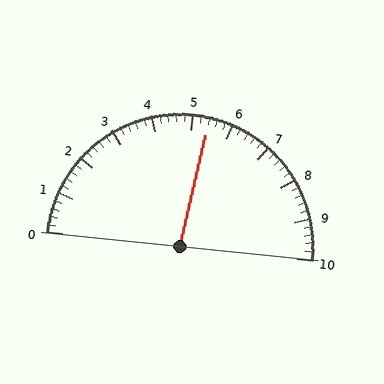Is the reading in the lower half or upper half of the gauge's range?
The reading is in the upper half of the range (0 to 10).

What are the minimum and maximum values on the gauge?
The gauge ranges from 0 to 10.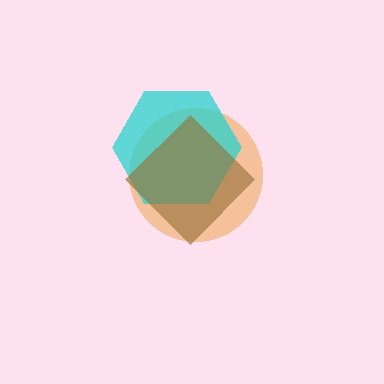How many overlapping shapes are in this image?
There are 3 overlapping shapes in the image.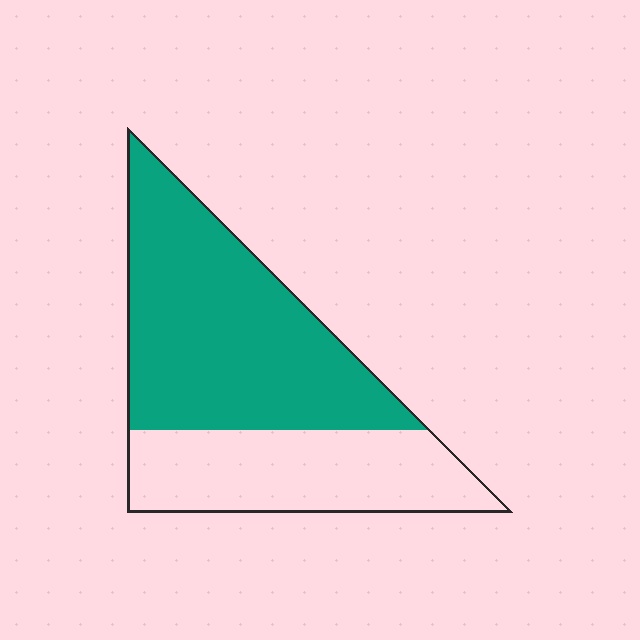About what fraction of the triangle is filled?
About five eighths (5/8).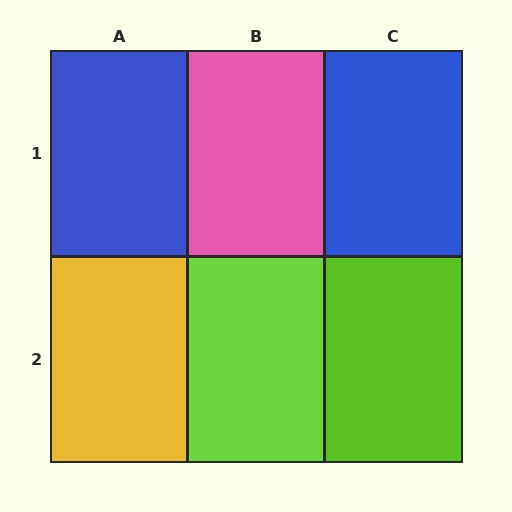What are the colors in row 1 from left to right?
Blue, pink, blue.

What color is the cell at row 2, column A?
Yellow.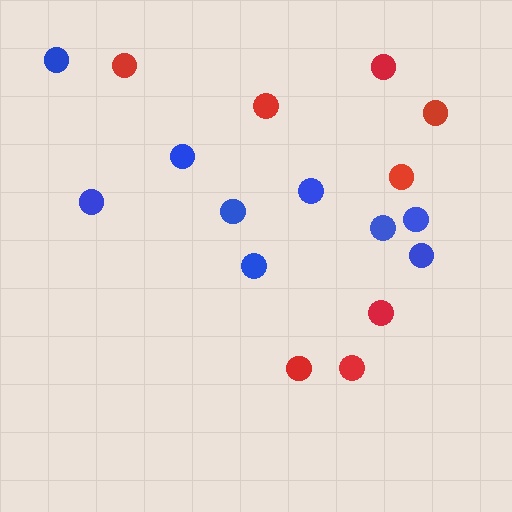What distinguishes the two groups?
There are 2 groups: one group of blue circles (9) and one group of red circles (8).